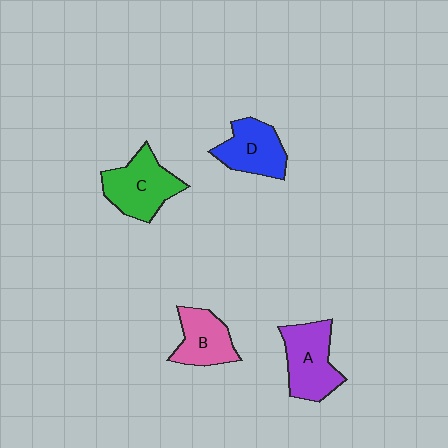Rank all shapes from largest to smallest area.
From largest to smallest: C (green), A (purple), D (blue), B (pink).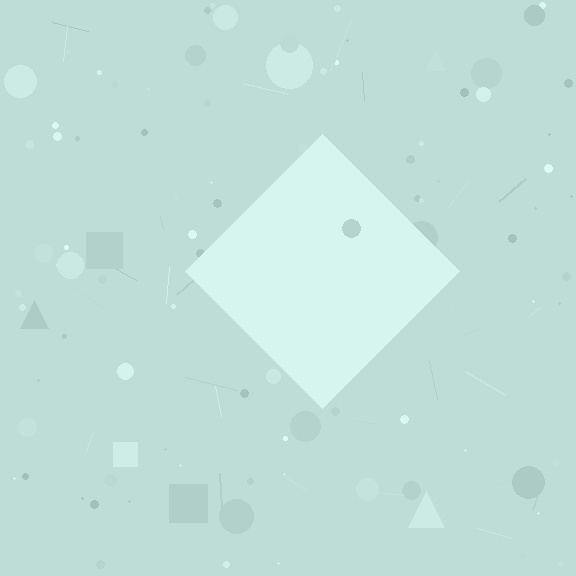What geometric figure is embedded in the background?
A diamond is embedded in the background.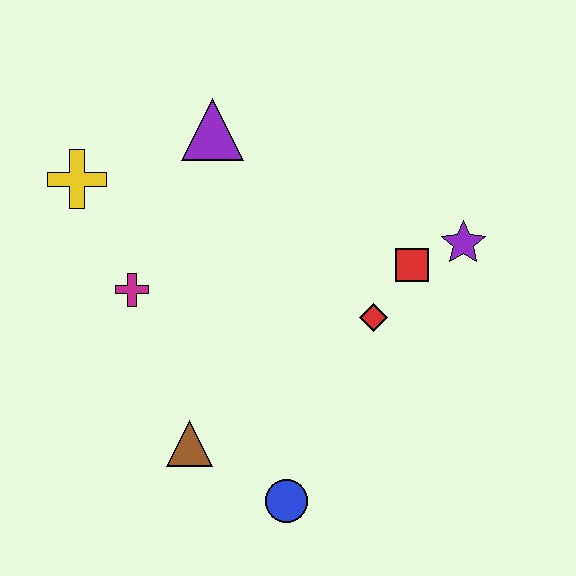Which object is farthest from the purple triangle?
The blue circle is farthest from the purple triangle.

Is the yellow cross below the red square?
No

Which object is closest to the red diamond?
The red square is closest to the red diamond.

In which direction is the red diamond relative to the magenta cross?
The red diamond is to the right of the magenta cross.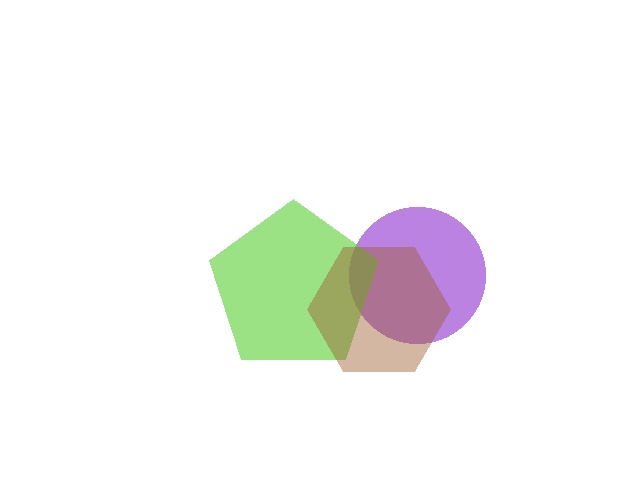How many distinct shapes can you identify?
There are 3 distinct shapes: a purple circle, a lime pentagon, a brown hexagon.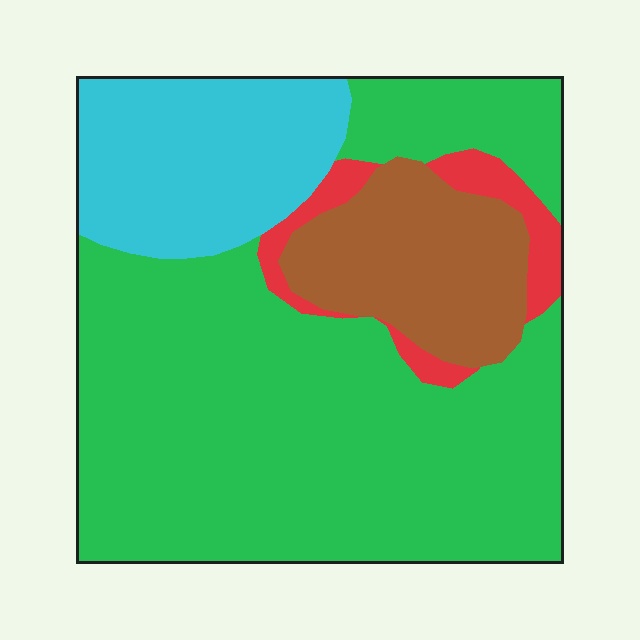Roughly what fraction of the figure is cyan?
Cyan takes up about one sixth (1/6) of the figure.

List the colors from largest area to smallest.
From largest to smallest: green, cyan, brown, red.